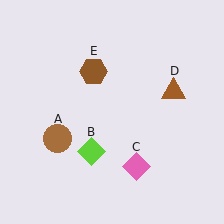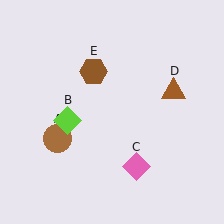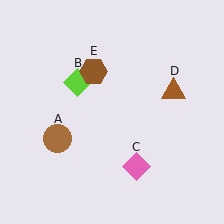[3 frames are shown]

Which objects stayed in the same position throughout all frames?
Brown circle (object A) and pink diamond (object C) and brown triangle (object D) and brown hexagon (object E) remained stationary.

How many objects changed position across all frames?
1 object changed position: lime diamond (object B).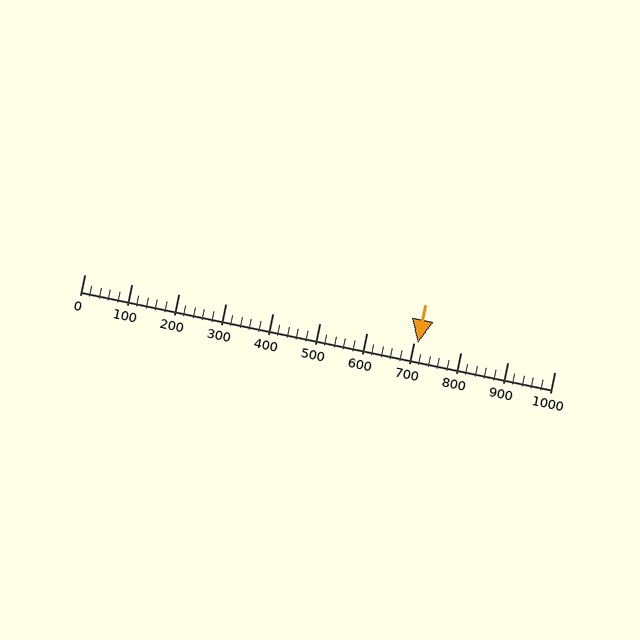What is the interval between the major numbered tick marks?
The major tick marks are spaced 100 units apart.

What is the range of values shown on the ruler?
The ruler shows values from 0 to 1000.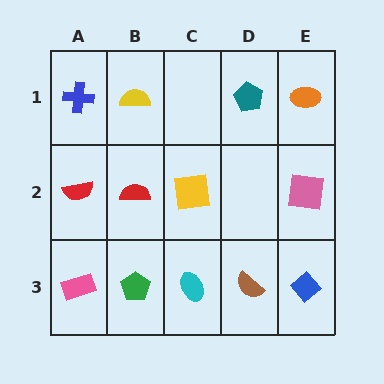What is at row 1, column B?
A yellow semicircle.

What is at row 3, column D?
A brown semicircle.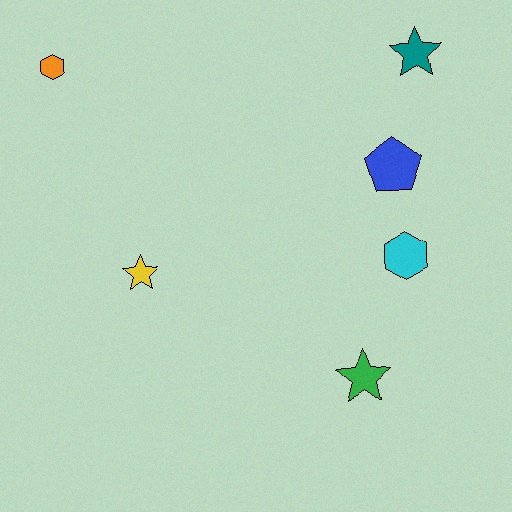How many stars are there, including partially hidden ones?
There are 3 stars.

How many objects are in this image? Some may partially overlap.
There are 6 objects.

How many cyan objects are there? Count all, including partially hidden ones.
There is 1 cyan object.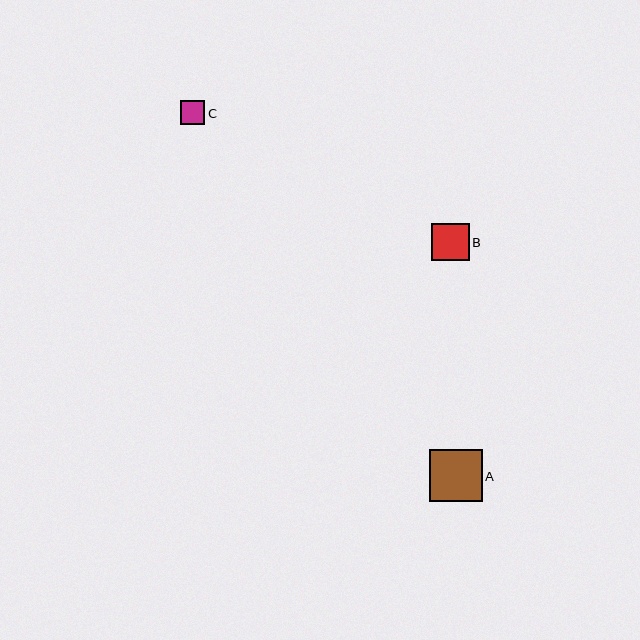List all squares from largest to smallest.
From largest to smallest: A, B, C.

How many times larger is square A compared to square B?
Square A is approximately 1.4 times the size of square B.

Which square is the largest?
Square A is the largest with a size of approximately 52 pixels.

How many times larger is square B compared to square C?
Square B is approximately 1.5 times the size of square C.